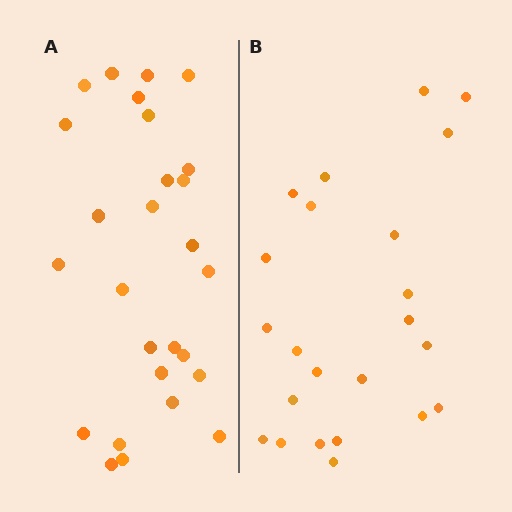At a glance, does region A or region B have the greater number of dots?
Region A (the left region) has more dots.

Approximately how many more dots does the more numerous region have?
Region A has about 4 more dots than region B.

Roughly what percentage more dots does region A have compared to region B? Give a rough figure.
About 15% more.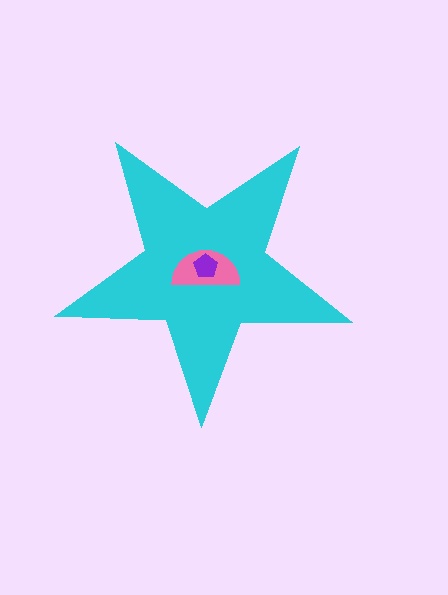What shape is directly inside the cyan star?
The pink semicircle.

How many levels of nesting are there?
3.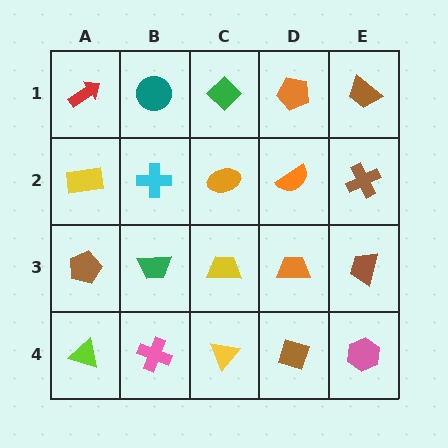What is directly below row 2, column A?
A brown pentagon.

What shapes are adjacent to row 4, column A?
A brown pentagon (row 3, column A), a pink cross (row 4, column B).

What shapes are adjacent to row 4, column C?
A yellow trapezoid (row 3, column C), a pink cross (row 4, column B), a brown diamond (row 4, column D).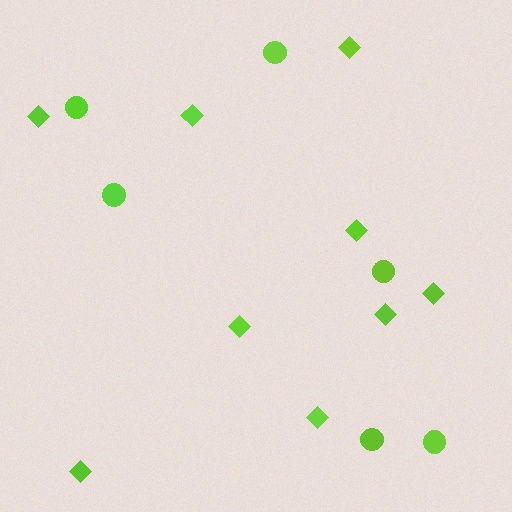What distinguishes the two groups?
There are 2 groups: one group of diamonds (9) and one group of circles (6).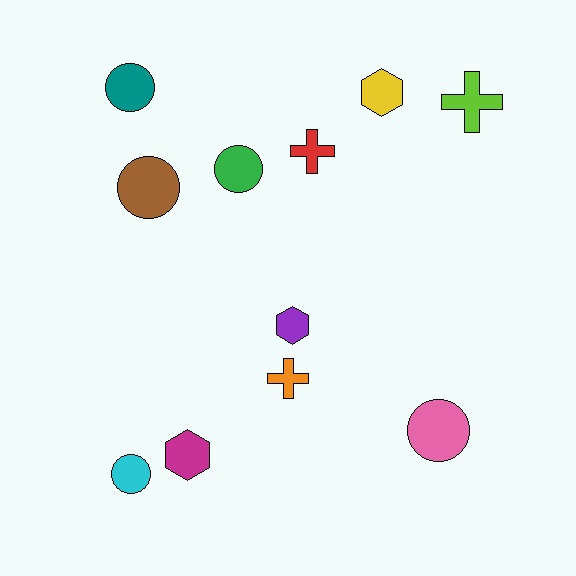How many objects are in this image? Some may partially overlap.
There are 11 objects.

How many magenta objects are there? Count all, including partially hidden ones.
There is 1 magenta object.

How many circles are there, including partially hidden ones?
There are 5 circles.